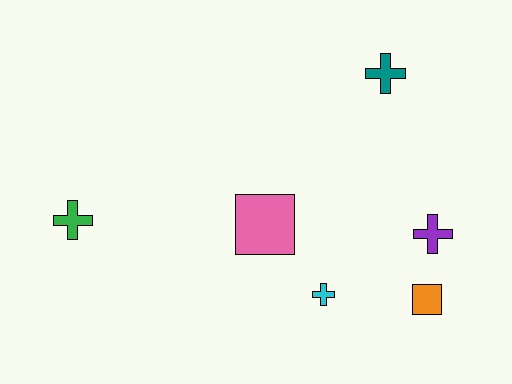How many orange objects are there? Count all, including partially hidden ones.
There is 1 orange object.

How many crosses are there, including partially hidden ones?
There are 4 crosses.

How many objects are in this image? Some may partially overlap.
There are 6 objects.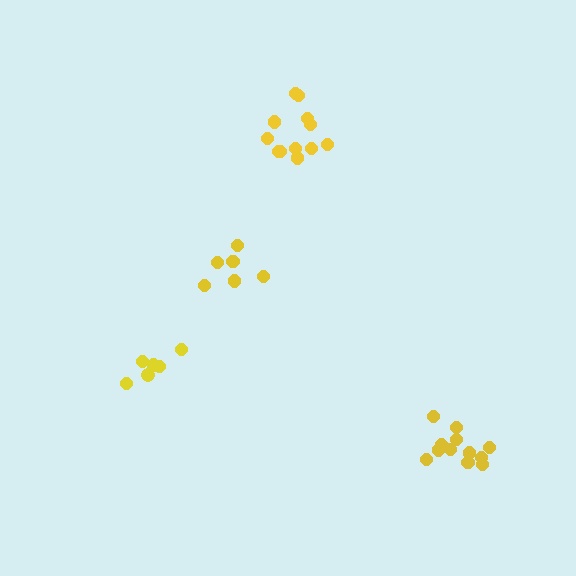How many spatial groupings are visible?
There are 4 spatial groupings.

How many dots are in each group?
Group 1: 12 dots, Group 2: 6 dots, Group 3: 12 dots, Group 4: 6 dots (36 total).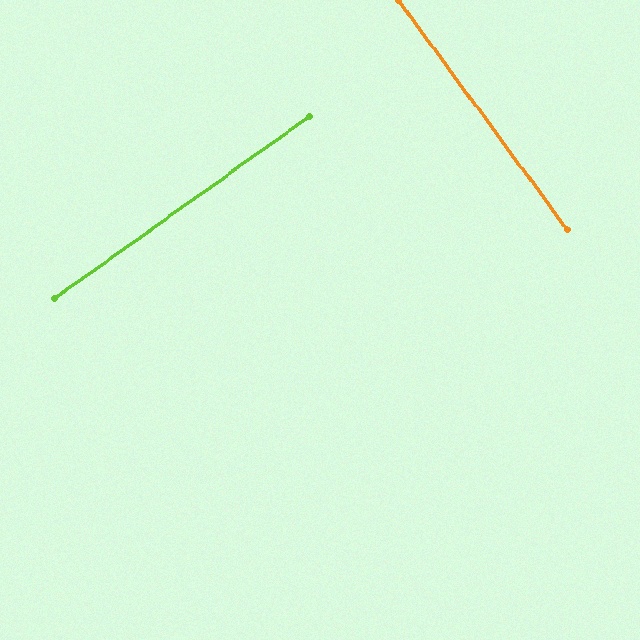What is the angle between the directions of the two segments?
Approximately 89 degrees.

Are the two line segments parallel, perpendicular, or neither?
Perpendicular — they meet at approximately 89°.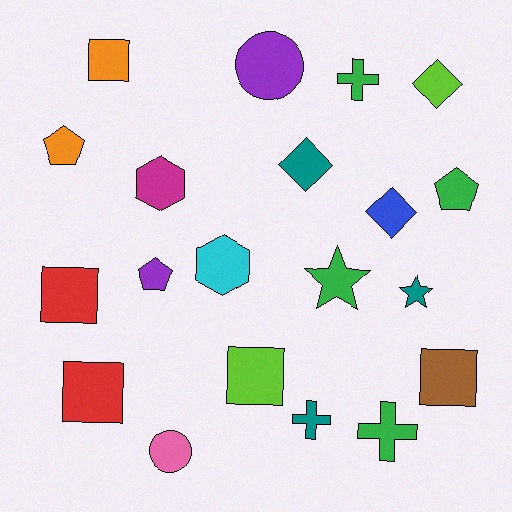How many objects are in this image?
There are 20 objects.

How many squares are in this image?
There are 5 squares.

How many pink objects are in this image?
There is 1 pink object.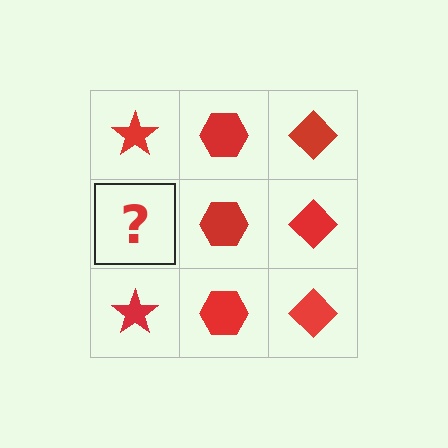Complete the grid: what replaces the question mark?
The question mark should be replaced with a red star.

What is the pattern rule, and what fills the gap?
The rule is that each column has a consistent shape. The gap should be filled with a red star.